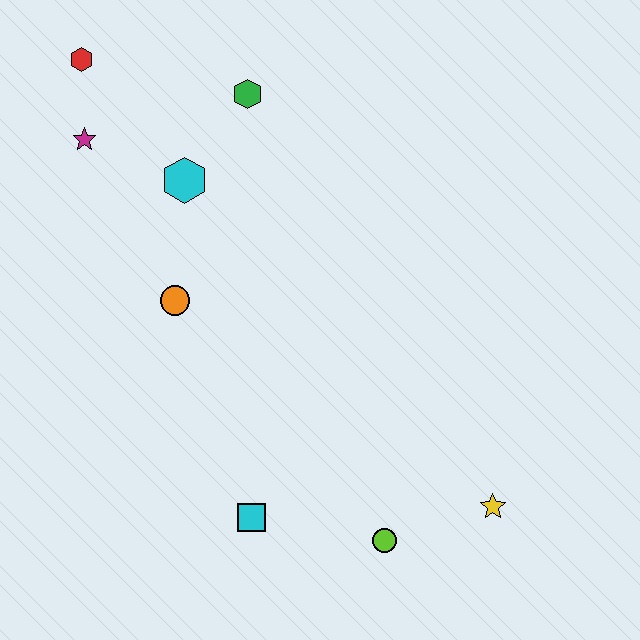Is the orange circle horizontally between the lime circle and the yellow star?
No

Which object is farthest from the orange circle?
The yellow star is farthest from the orange circle.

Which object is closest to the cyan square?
The lime circle is closest to the cyan square.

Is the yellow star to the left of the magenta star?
No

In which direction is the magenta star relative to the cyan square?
The magenta star is above the cyan square.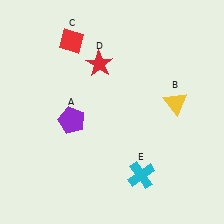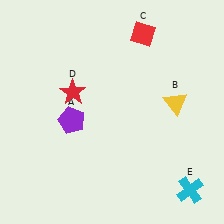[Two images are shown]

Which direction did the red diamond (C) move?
The red diamond (C) moved right.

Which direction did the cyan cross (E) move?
The cyan cross (E) moved right.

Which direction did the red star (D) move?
The red star (D) moved down.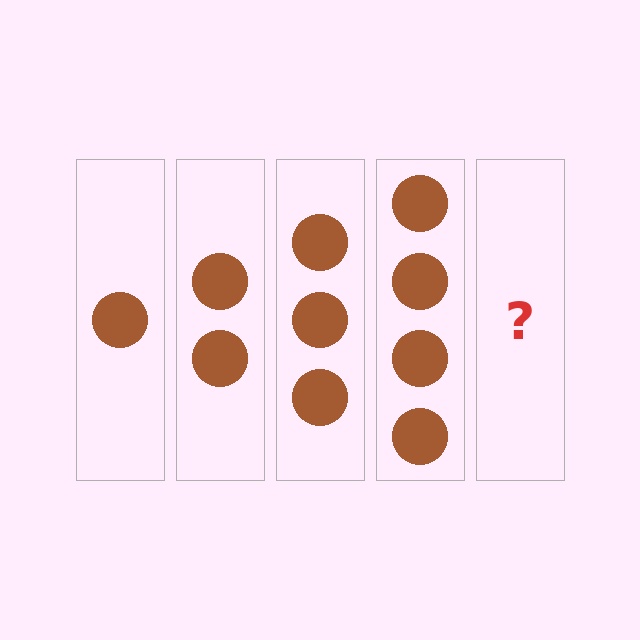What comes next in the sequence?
The next element should be 5 circles.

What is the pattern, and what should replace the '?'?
The pattern is that each step adds one more circle. The '?' should be 5 circles.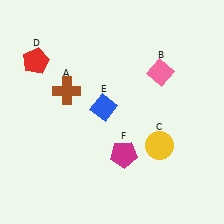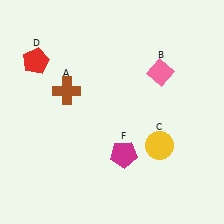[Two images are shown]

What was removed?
The blue diamond (E) was removed in Image 2.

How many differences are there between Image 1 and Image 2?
There is 1 difference between the two images.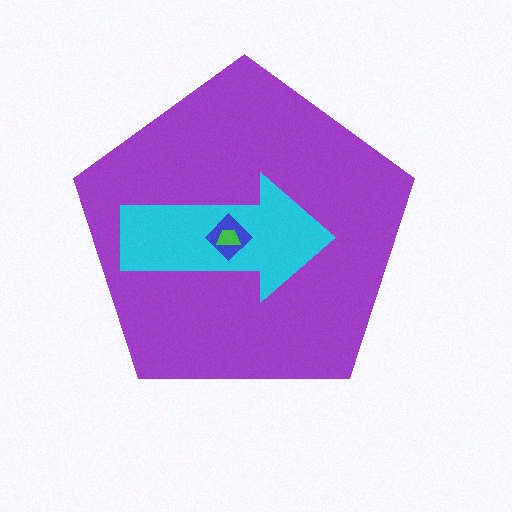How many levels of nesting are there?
4.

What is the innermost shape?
The green trapezoid.